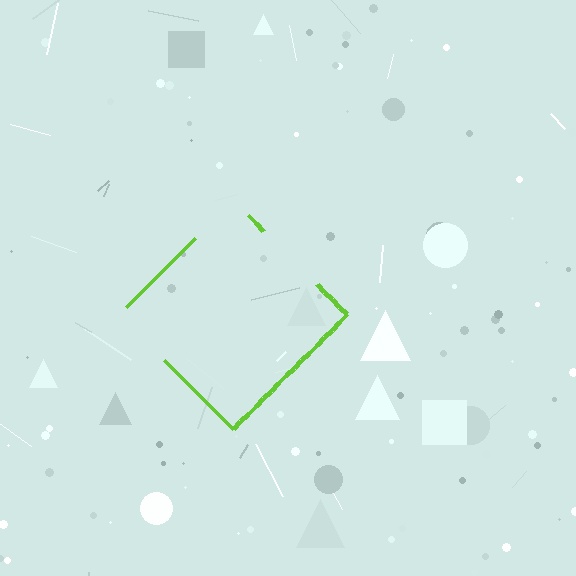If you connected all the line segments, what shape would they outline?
They would outline a diamond.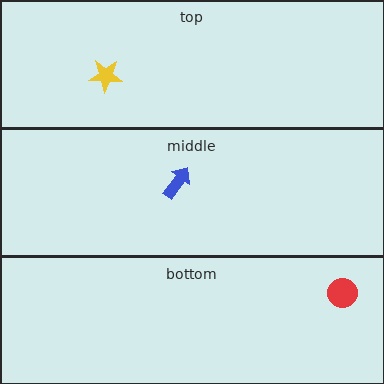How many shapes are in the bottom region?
1.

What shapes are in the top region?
The yellow star.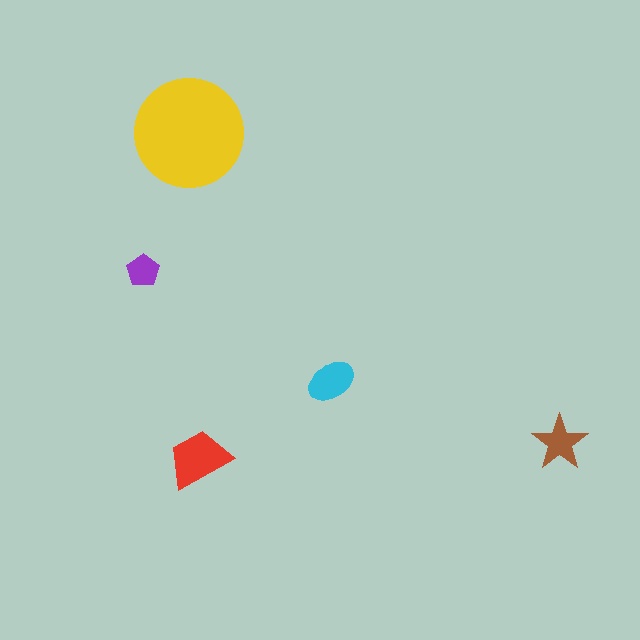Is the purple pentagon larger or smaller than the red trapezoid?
Smaller.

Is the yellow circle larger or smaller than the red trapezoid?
Larger.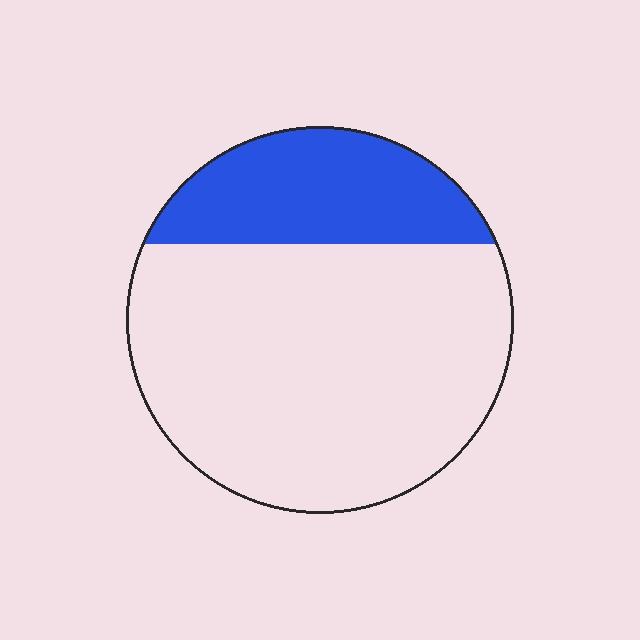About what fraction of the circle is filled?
About one quarter (1/4).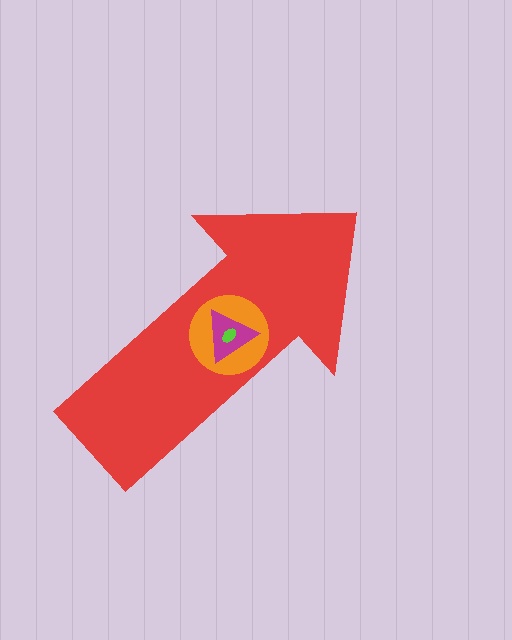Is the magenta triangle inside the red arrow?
Yes.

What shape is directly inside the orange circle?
The magenta triangle.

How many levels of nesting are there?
4.